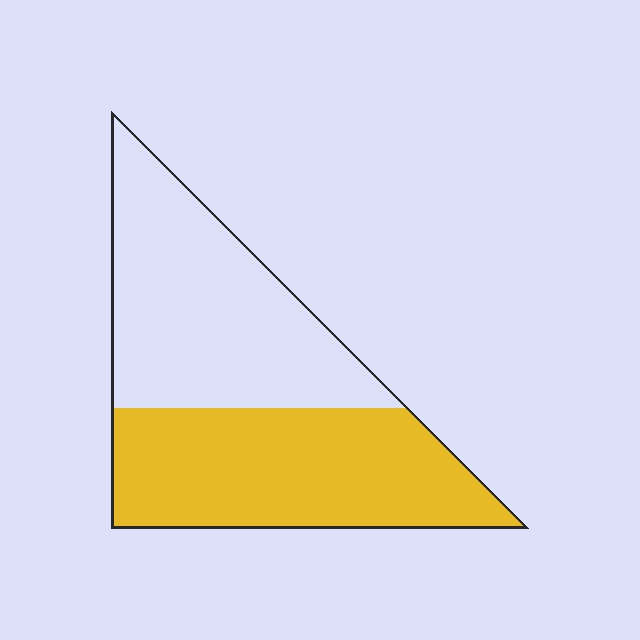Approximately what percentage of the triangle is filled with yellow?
Approximately 50%.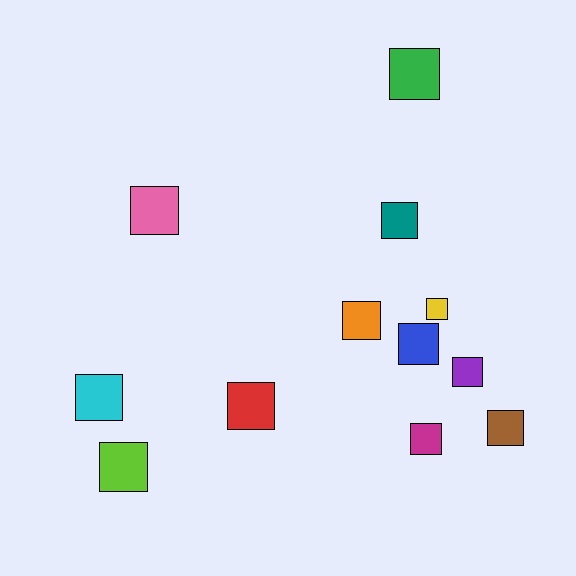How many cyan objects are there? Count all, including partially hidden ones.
There is 1 cyan object.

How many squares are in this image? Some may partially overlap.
There are 12 squares.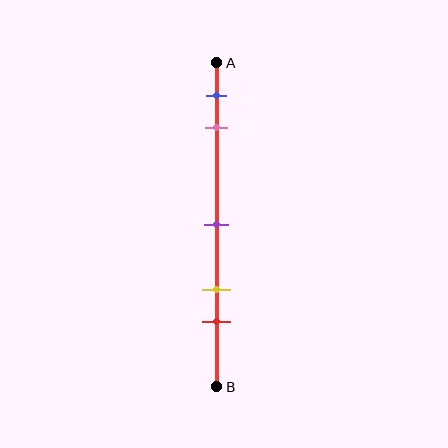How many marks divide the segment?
There are 5 marks dividing the segment.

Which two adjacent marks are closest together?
The blue and pink marks are the closest adjacent pair.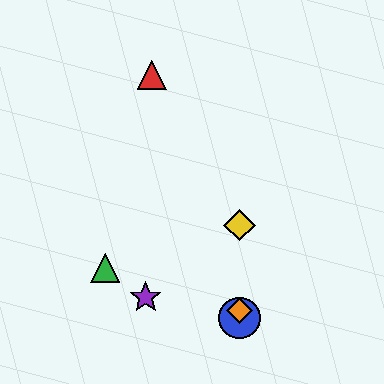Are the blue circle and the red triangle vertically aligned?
No, the blue circle is at x≈239 and the red triangle is at x≈152.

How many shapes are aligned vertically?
3 shapes (the blue circle, the yellow diamond, the orange diamond) are aligned vertically.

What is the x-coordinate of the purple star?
The purple star is at x≈146.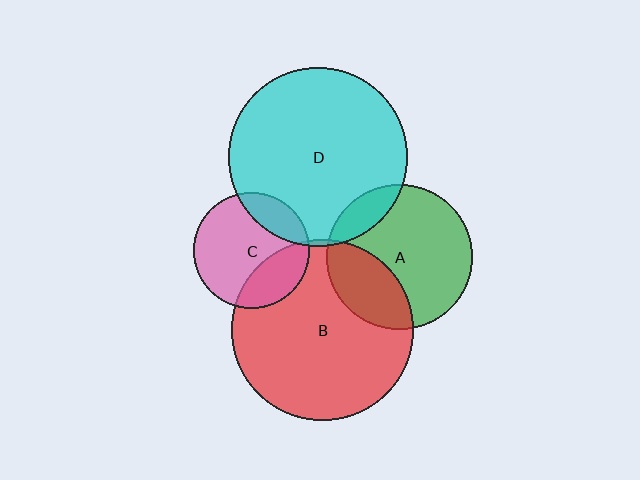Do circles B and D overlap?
Yes.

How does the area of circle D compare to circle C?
Approximately 2.4 times.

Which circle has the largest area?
Circle B (red).